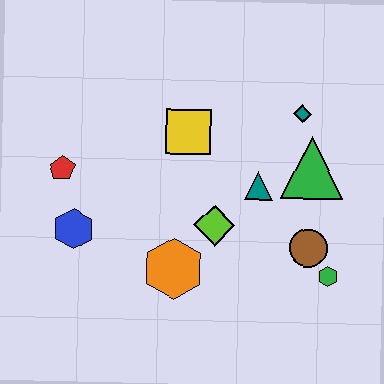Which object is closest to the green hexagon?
The brown circle is closest to the green hexagon.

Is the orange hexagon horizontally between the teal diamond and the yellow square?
No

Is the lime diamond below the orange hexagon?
No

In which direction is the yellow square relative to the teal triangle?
The yellow square is to the left of the teal triangle.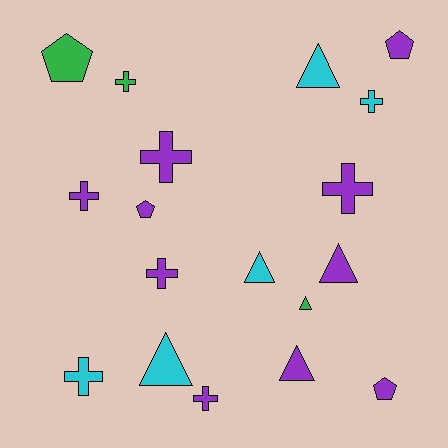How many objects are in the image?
There are 18 objects.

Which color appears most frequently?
Purple, with 10 objects.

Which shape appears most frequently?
Cross, with 8 objects.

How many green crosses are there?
There is 1 green cross.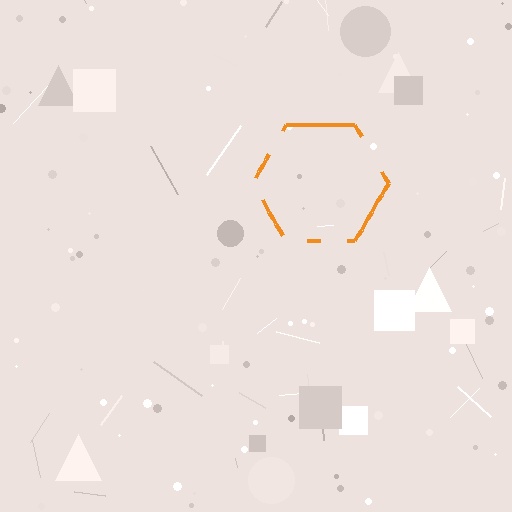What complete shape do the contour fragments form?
The contour fragments form a hexagon.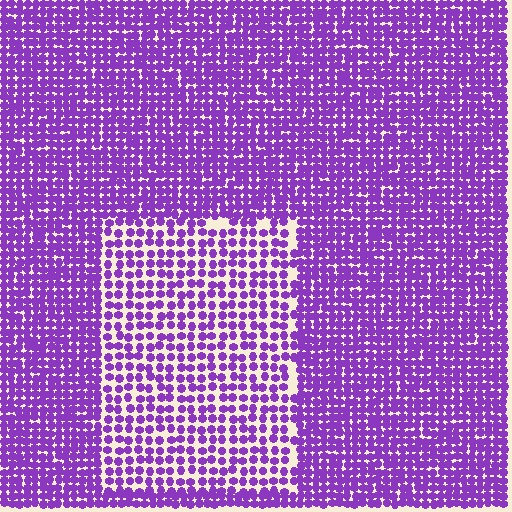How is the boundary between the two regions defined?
The boundary is defined by a change in element density (approximately 1.8x ratio). All elements are the same color, size, and shape.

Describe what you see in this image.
The image contains small purple elements arranged at two different densities. A rectangle-shaped region is visible where the elements are less densely packed than the surrounding area.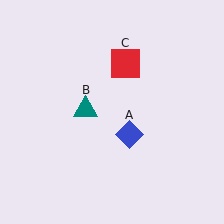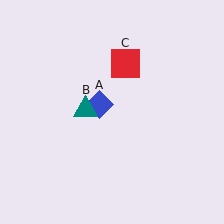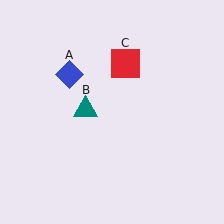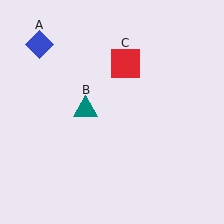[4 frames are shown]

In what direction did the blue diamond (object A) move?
The blue diamond (object A) moved up and to the left.